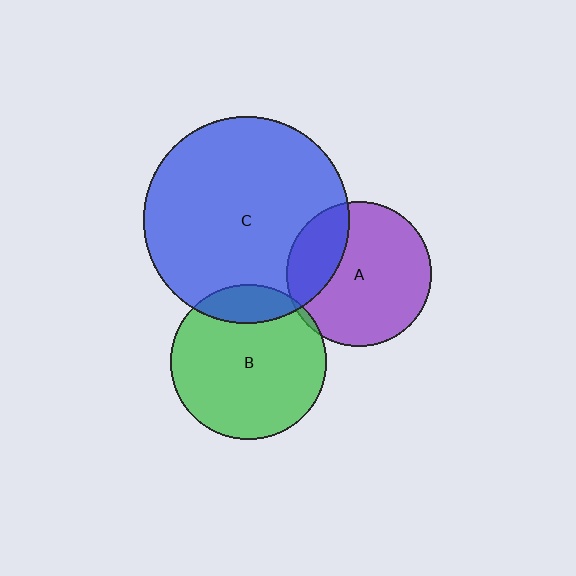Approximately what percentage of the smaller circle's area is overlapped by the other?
Approximately 5%.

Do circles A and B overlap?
Yes.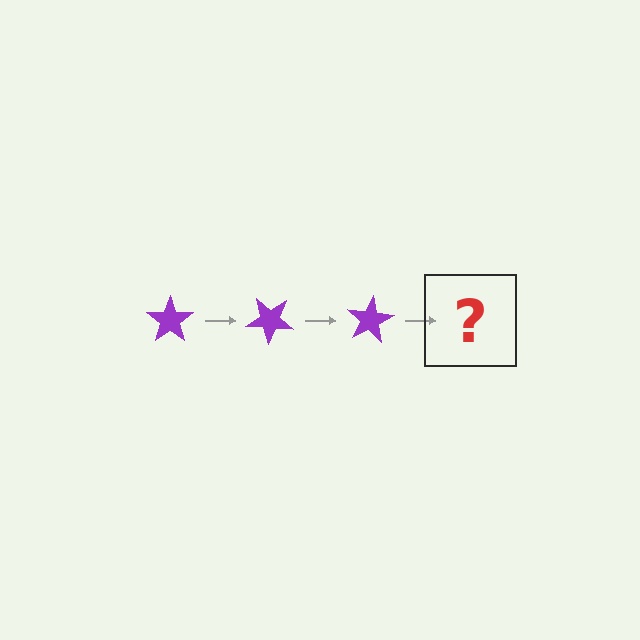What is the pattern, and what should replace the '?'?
The pattern is that the star rotates 40 degrees each step. The '?' should be a purple star rotated 120 degrees.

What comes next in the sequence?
The next element should be a purple star rotated 120 degrees.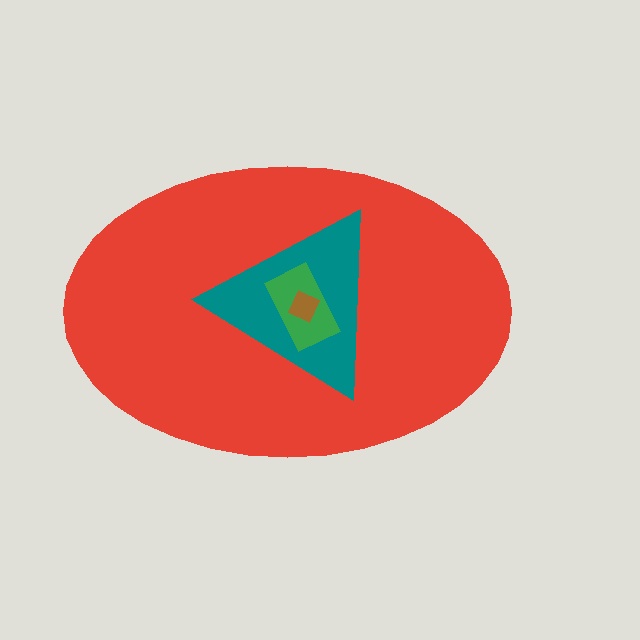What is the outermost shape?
The red ellipse.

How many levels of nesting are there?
4.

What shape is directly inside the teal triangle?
The green rectangle.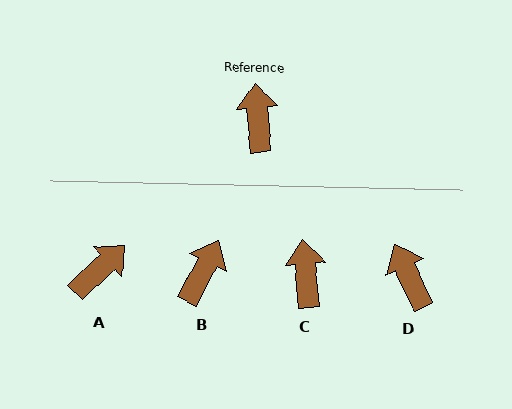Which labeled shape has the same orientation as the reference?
C.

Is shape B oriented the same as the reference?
No, it is off by about 33 degrees.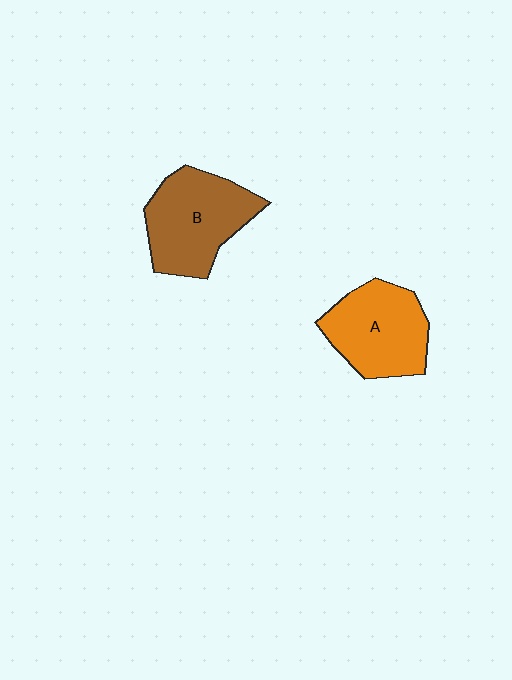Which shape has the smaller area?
Shape A (orange).